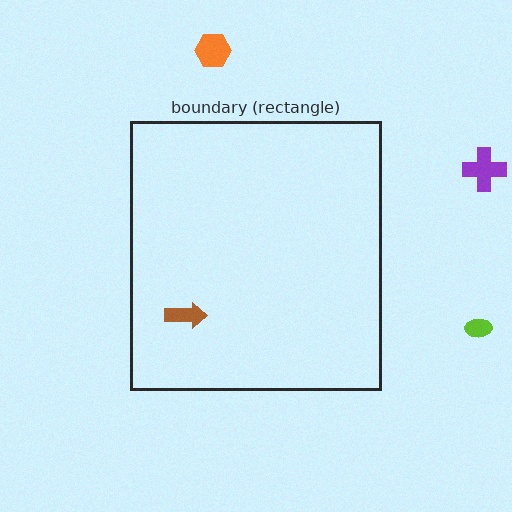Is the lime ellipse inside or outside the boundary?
Outside.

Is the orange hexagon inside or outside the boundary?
Outside.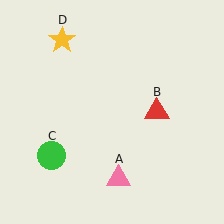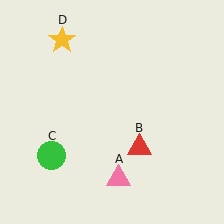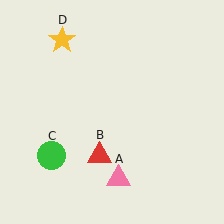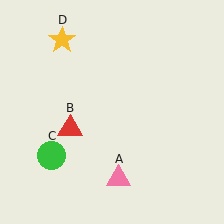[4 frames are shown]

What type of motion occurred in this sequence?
The red triangle (object B) rotated clockwise around the center of the scene.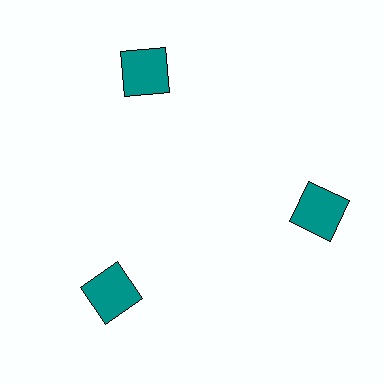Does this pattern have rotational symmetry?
Yes, this pattern has 3-fold rotational symmetry. It looks the same after rotating 120 degrees around the center.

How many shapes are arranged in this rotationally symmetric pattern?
There are 3 shapes, arranged in 3 groups of 1.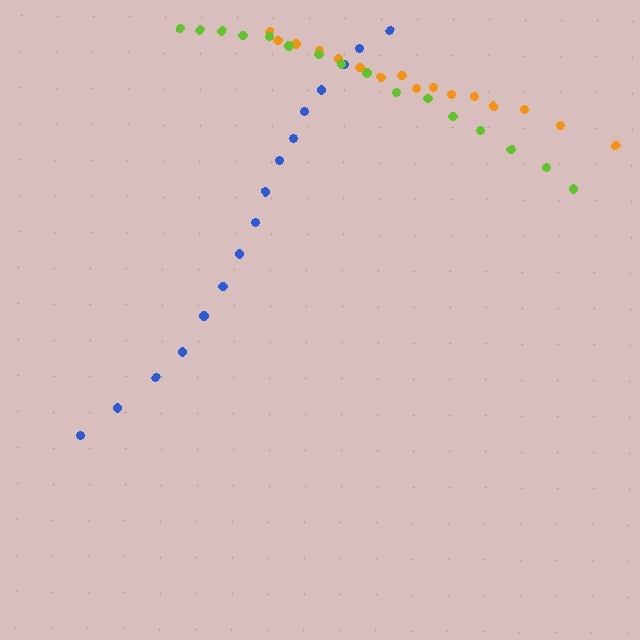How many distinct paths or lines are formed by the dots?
There are 3 distinct paths.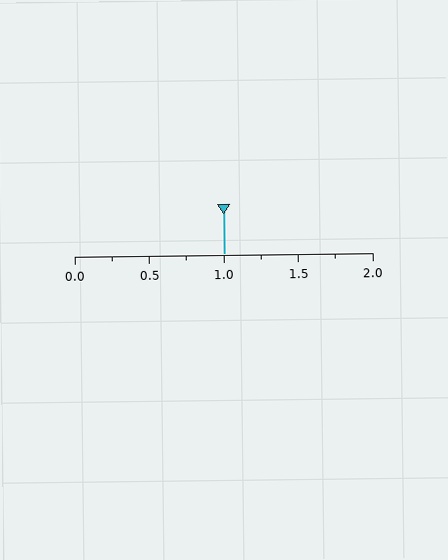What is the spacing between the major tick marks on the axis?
The major ticks are spaced 0.5 apart.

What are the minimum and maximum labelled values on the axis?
The axis runs from 0.0 to 2.0.